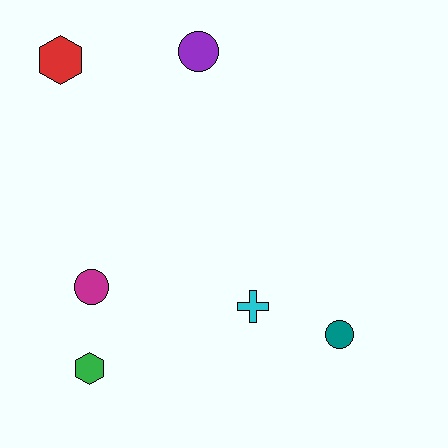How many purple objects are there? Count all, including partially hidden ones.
There is 1 purple object.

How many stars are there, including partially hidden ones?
There are no stars.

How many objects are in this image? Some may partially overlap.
There are 6 objects.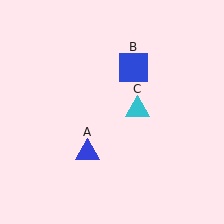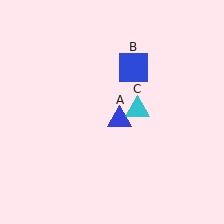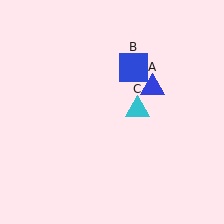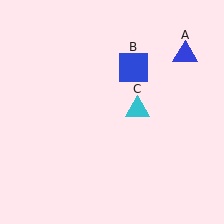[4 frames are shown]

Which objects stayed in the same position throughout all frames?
Blue square (object B) and cyan triangle (object C) remained stationary.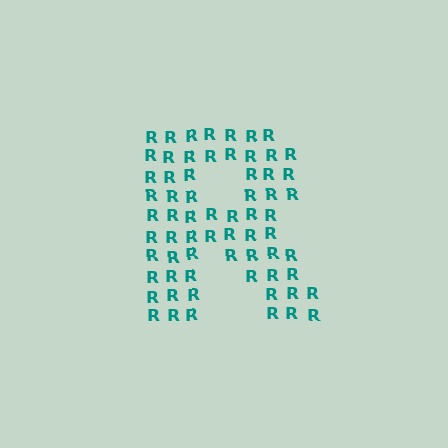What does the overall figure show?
The overall figure shows the letter R.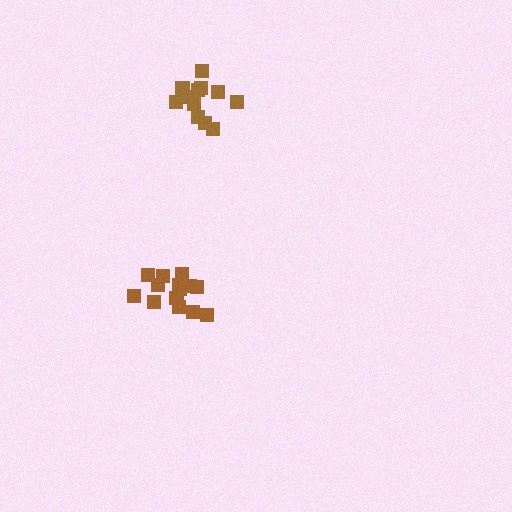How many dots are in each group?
Group 1: 14 dots, Group 2: 13 dots (27 total).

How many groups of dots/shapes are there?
There are 2 groups.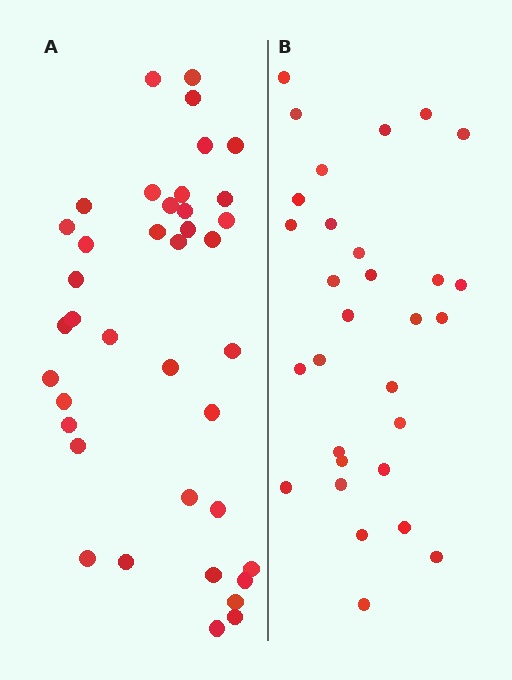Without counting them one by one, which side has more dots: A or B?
Region A (the left region) has more dots.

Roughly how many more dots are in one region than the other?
Region A has roughly 8 or so more dots than region B.